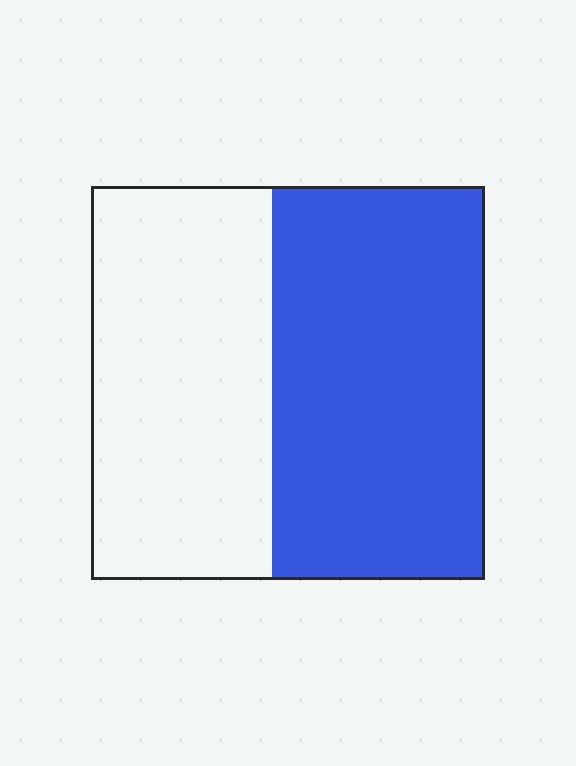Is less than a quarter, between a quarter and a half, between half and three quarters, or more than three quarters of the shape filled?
Between half and three quarters.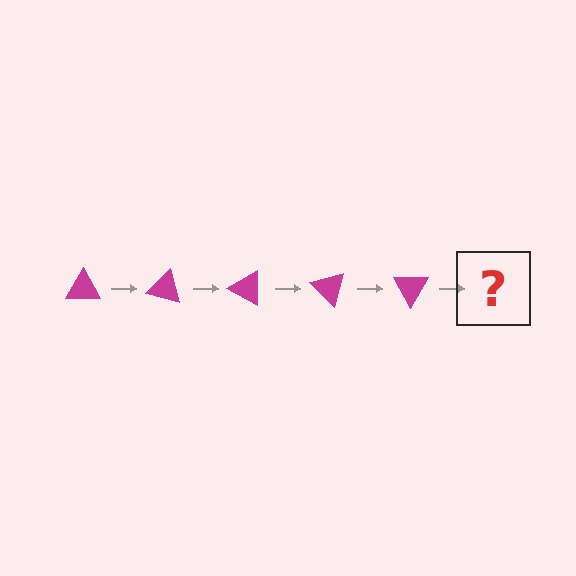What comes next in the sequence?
The next element should be a magenta triangle rotated 75 degrees.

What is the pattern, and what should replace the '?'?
The pattern is that the triangle rotates 15 degrees each step. The '?' should be a magenta triangle rotated 75 degrees.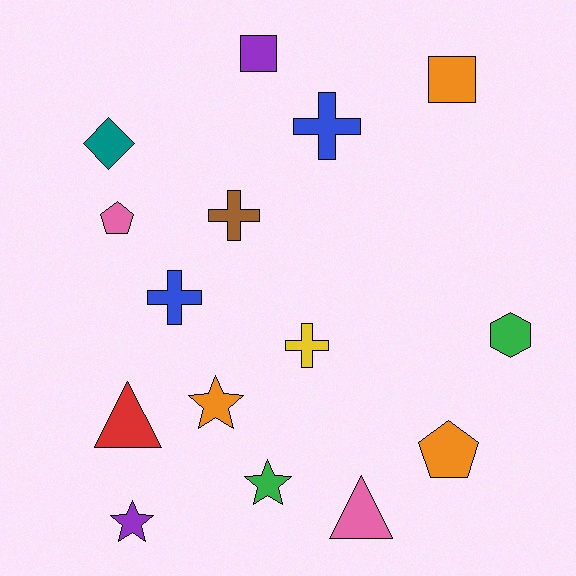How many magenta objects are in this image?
There are no magenta objects.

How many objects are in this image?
There are 15 objects.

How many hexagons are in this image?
There is 1 hexagon.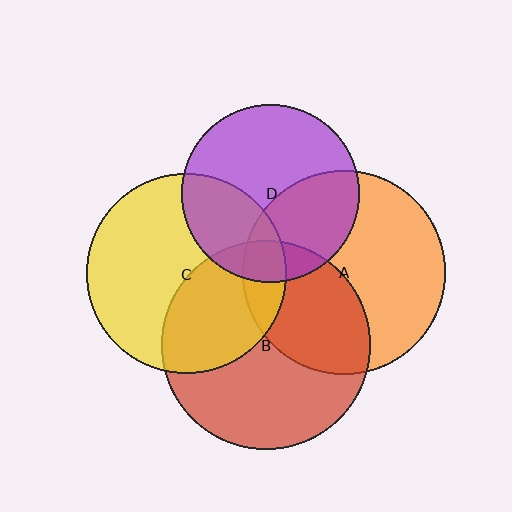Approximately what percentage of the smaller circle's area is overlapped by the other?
Approximately 40%.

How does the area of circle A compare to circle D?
Approximately 1.3 times.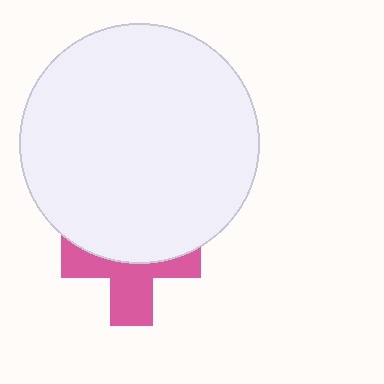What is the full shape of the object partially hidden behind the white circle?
The partially hidden object is a pink cross.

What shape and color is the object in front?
The object in front is a white circle.